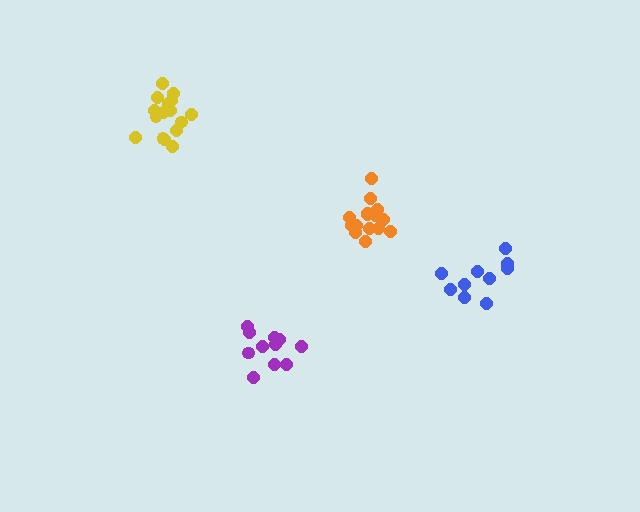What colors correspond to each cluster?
The clusters are colored: orange, yellow, blue, purple.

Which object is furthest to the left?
The yellow cluster is leftmost.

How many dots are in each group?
Group 1: 15 dots, Group 2: 16 dots, Group 3: 10 dots, Group 4: 11 dots (52 total).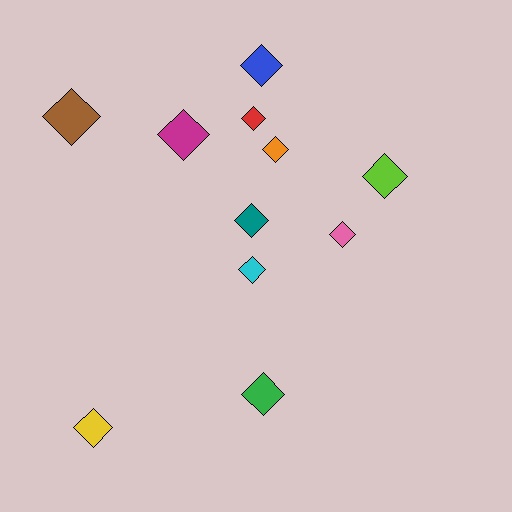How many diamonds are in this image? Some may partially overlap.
There are 11 diamonds.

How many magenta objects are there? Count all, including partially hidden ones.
There is 1 magenta object.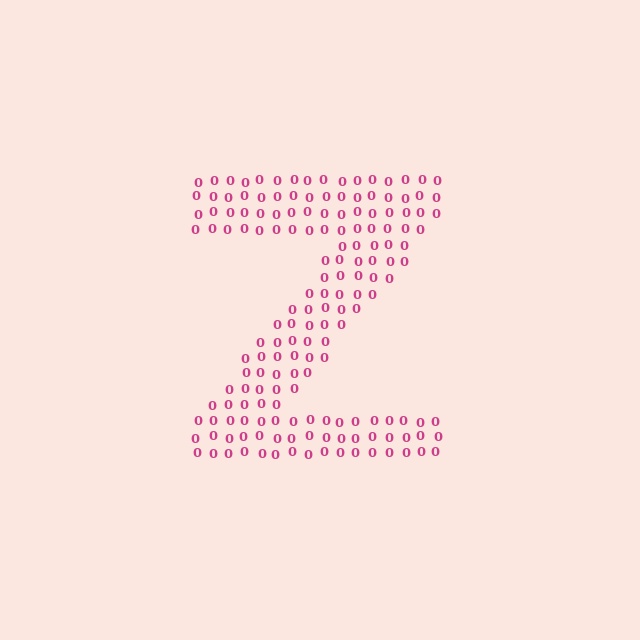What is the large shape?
The large shape is the letter Z.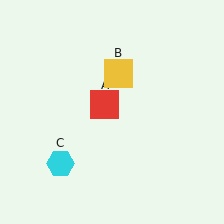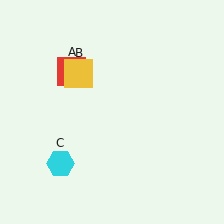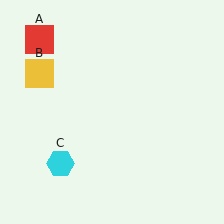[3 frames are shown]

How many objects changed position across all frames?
2 objects changed position: red square (object A), yellow square (object B).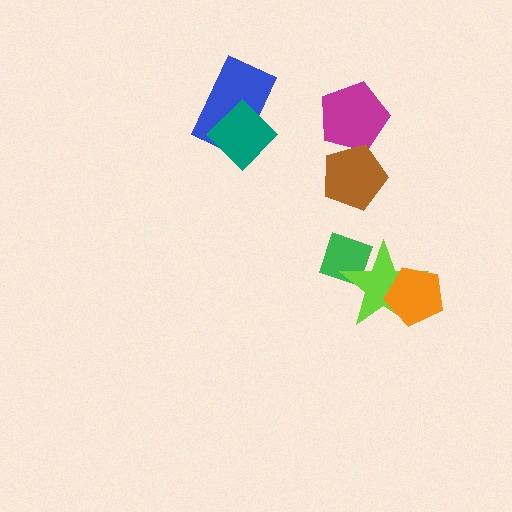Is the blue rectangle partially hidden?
Yes, it is partially covered by another shape.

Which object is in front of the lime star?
The orange pentagon is in front of the lime star.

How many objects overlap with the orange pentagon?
1 object overlaps with the orange pentagon.